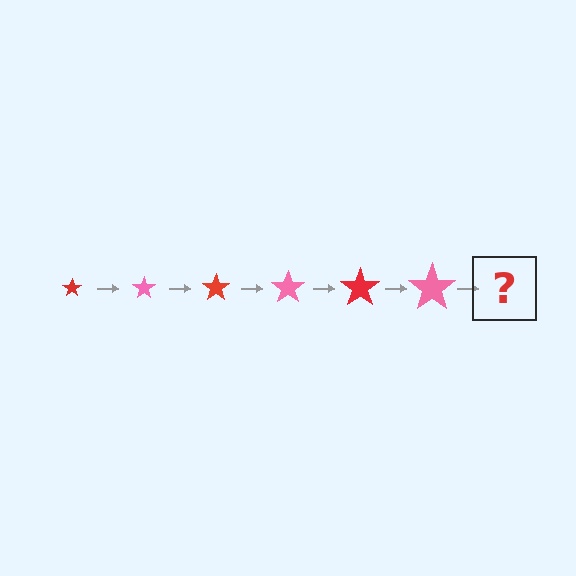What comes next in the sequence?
The next element should be a red star, larger than the previous one.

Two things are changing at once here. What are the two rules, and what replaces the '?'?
The two rules are that the star grows larger each step and the color cycles through red and pink. The '?' should be a red star, larger than the previous one.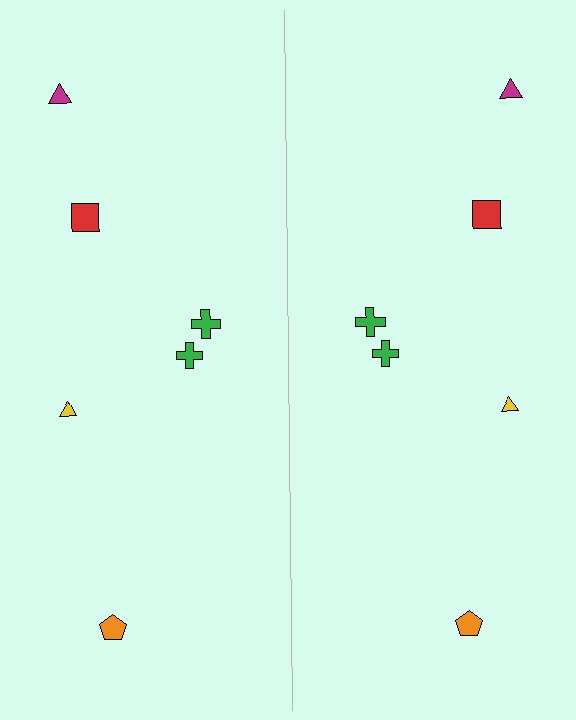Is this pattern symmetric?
Yes, this pattern has bilateral (reflection) symmetry.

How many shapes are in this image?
There are 12 shapes in this image.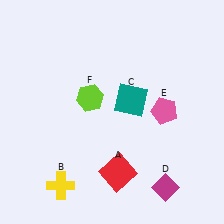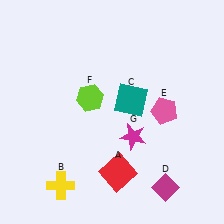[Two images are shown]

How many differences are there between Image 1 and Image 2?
There is 1 difference between the two images.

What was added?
A magenta star (G) was added in Image 2.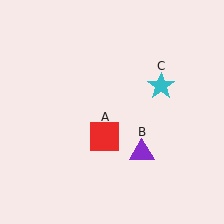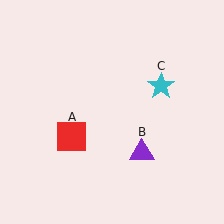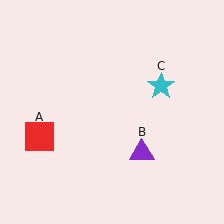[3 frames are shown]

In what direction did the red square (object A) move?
The red square (object A) moved left.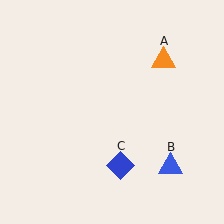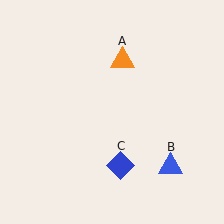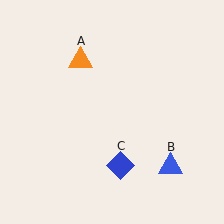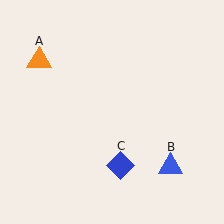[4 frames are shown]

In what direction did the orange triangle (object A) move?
The orange triangle (object A) moved left.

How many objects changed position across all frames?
1 object changed position: orange triangle (object A).